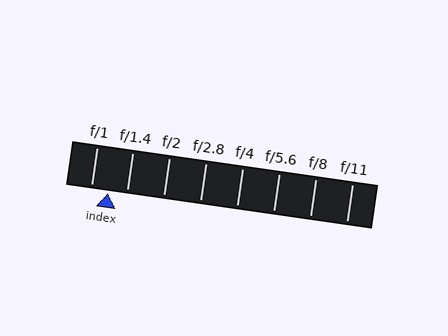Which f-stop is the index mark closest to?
The index mark is closest to f/1.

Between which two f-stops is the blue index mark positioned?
The index mark is between f/1 and f/1.4.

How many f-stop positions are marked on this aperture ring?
There are 8 f-stop positions marked.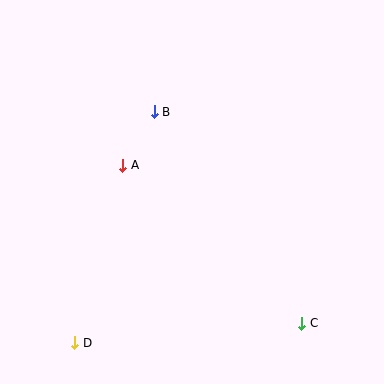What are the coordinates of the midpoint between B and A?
The midpoint between B and A is at (138, 139).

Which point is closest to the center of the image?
Point A at (123, 165) is closest to the center.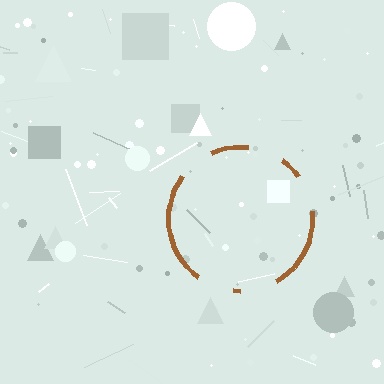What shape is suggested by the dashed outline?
The dashed outline suggests a circle.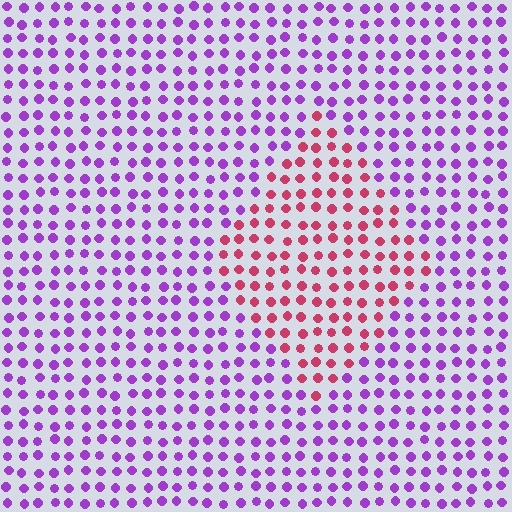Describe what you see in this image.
The image is filled with small purple elements in a uniform arrangement. A diamond-shaped region is visible where the elements are tinted to a slightly different hue, forming a subtle color boundary.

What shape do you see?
I see a diamond.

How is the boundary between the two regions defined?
The boundary is defined purely by a slight shift in hue (about 58 degrees). Spacing, size, and orientation are identical on both sides.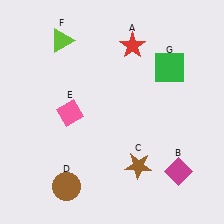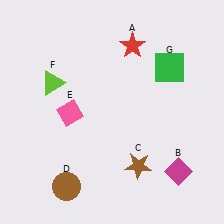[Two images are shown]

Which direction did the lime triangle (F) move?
The lime triangle (F) moved down.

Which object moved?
The lime triangle (F) moved down.